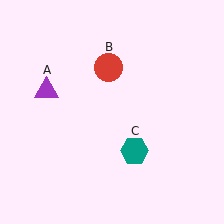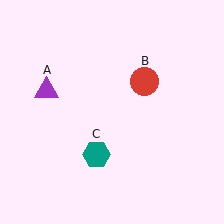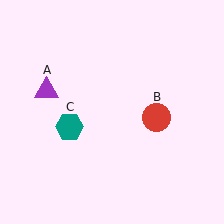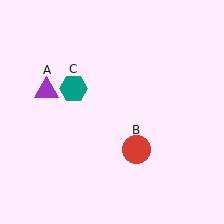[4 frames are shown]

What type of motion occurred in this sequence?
The red circle (object B), teal hexagon (object C) rotated clockwise around the center of the scene.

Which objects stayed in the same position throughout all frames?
Purple triangle (object A) remained stationary.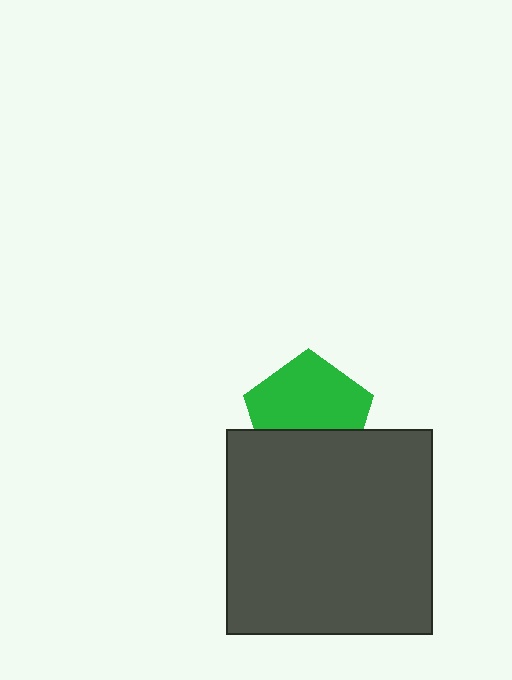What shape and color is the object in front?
The object in front is a dark gray square.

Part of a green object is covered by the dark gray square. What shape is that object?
It is a pentagon.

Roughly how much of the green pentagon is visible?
About half of it is visible (roughly 63%).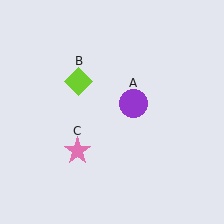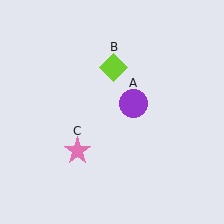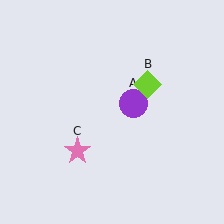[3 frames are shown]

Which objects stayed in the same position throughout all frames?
Purple circle (object A) and pink star (object C) remained stationary.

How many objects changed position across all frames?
1 object changed position: lime diamond (object B).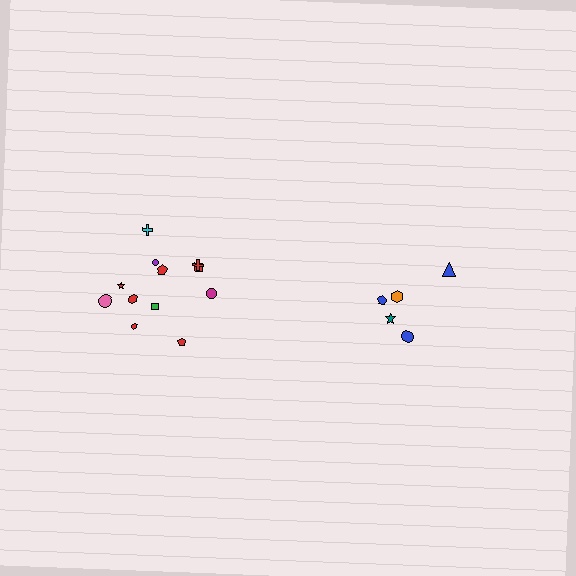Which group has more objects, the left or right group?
The left group.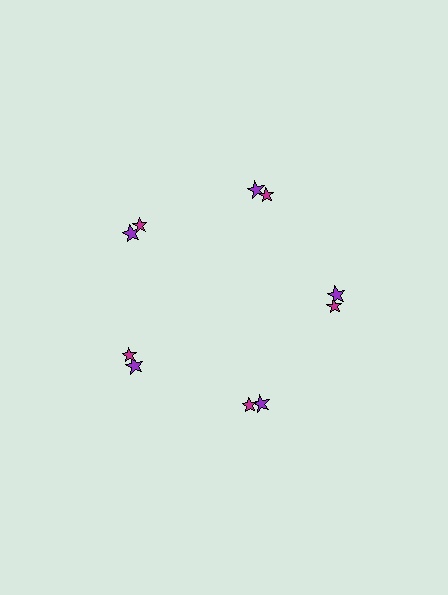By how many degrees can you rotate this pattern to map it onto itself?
The pattern maps onto itself every 72 degrees of rotation.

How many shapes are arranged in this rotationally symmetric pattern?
There are 10 shapes, arranged in 5 groups of 2.